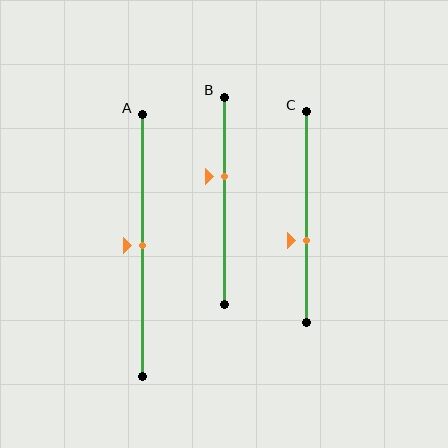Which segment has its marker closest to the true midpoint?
Segment A has its marker closest to the true midpoint.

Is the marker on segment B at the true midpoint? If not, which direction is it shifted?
No, the marker on segment B is shifted upward by about 12% of the segment length.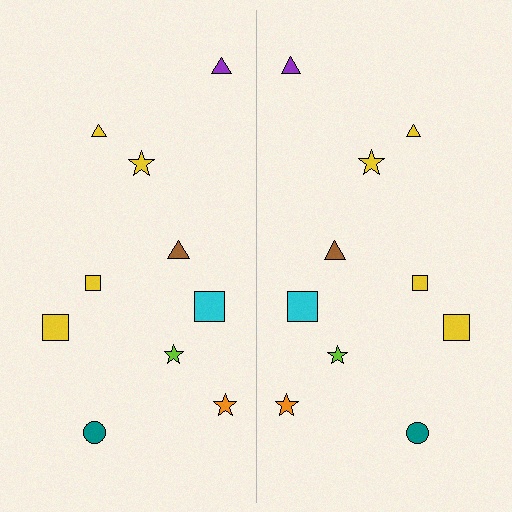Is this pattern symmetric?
Yes, this pattern has bilateral (reflection) symmetry.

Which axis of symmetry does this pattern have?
The pattern has a vertical axis of symmetry running through the center of the image.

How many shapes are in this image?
There are 20 shapes in this image.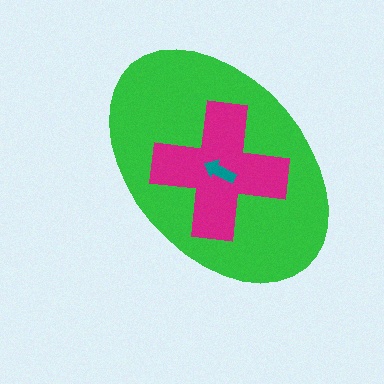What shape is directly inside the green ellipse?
The magenta cross.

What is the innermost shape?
The teal arrow.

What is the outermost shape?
The green ellipse.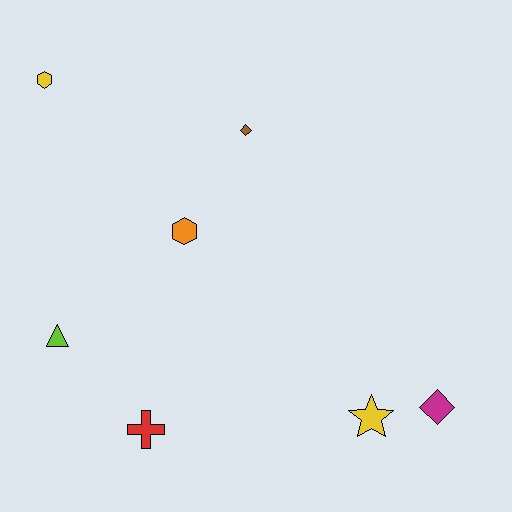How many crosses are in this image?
There is 1 cross.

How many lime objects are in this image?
There is 1 lime object.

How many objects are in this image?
There are 7 objects.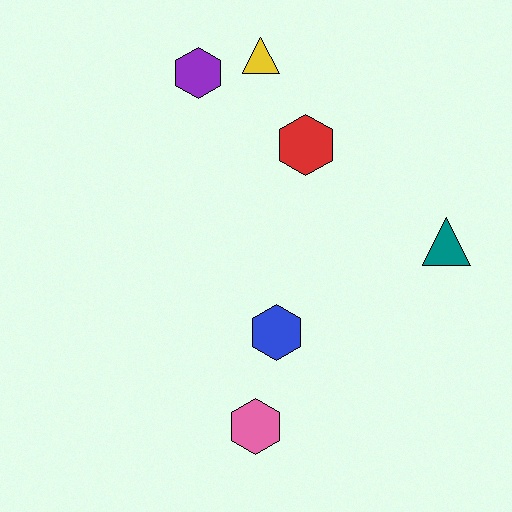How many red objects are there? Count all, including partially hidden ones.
There is 1 red object.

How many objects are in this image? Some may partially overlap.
There are 6 objects.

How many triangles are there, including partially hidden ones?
There are 2 triangles.